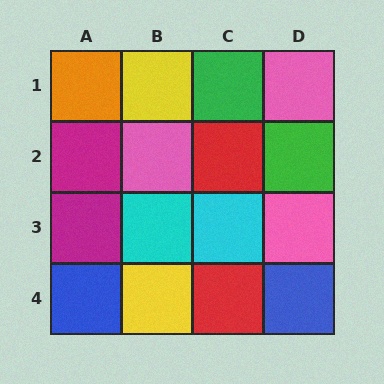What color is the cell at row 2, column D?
Green.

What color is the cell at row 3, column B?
Cyan.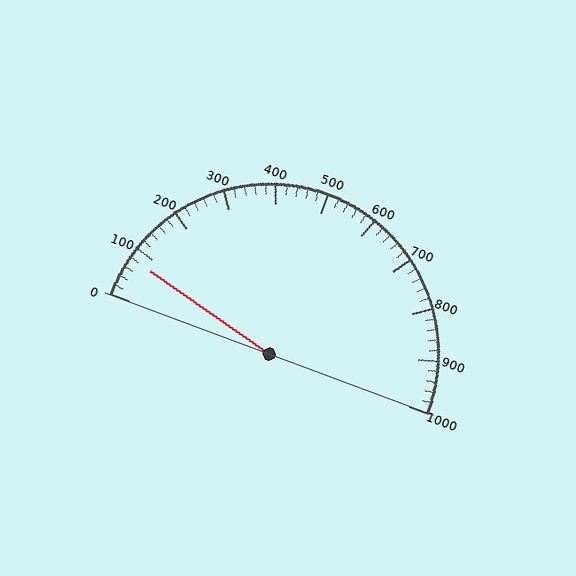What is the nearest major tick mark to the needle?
The nearest major tick mark is 100.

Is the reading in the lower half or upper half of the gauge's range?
The reading is in the lower half of the range (0 to 1000).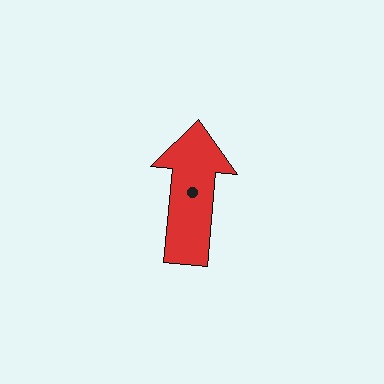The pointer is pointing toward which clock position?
Roughly 12 o'clock.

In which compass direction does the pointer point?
North.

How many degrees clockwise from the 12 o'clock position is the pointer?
Approximately 5 degrees.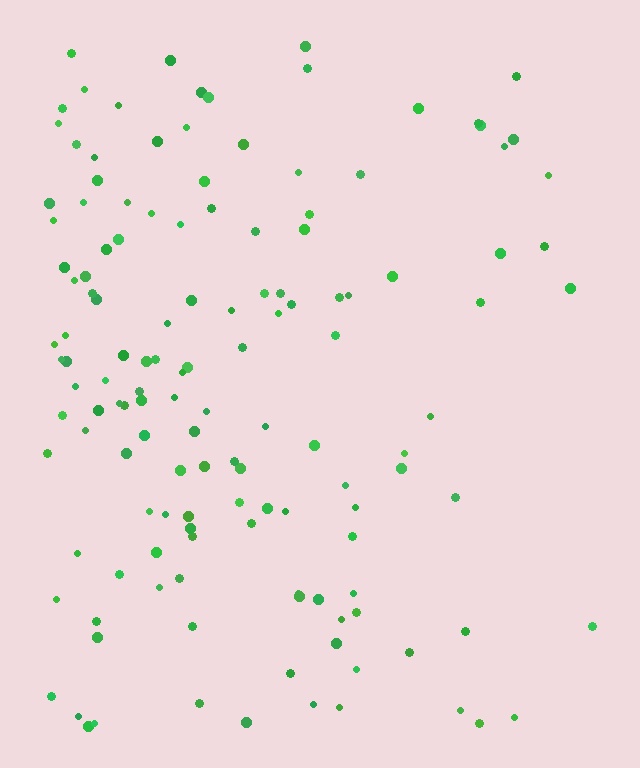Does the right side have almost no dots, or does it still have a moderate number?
Still a moderate number, just noticeably fewer than the left.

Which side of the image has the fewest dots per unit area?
The right.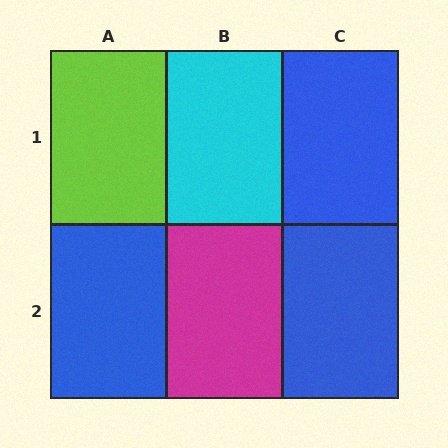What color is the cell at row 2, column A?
Blue.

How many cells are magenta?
1 cell is magenta.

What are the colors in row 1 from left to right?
Lime, cyan, blue.